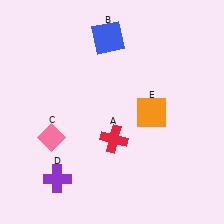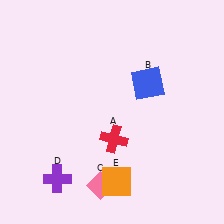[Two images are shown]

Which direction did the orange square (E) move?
The orange square (E) moved down.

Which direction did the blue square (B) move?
The blue square (B) moved down.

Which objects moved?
The objects that moved are: the blue square (B), the pink diamond (C), the orange square (E).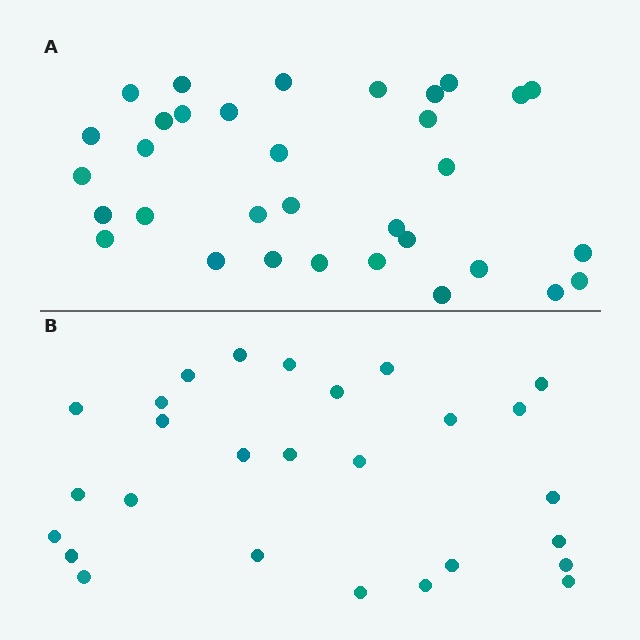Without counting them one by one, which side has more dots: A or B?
Region A (the top region) has more dots.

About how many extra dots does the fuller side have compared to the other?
Region A has about 6 more dots than region B.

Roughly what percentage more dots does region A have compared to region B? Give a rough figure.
About 20% more.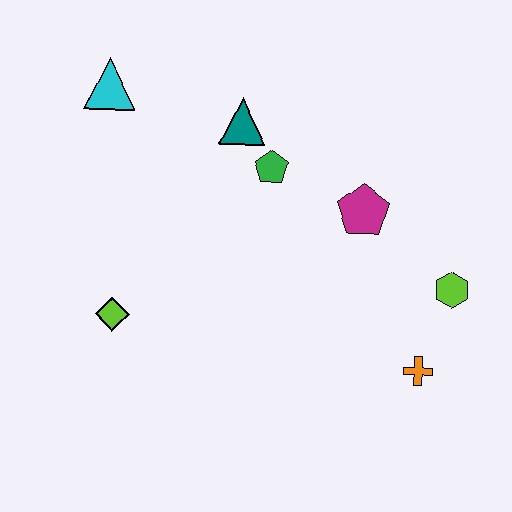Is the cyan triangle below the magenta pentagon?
No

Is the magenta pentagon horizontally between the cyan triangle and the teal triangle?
No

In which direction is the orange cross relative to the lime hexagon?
The orange cross is below the lime hexagon.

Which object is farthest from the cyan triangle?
The orange cross is farthest from the cyan triangle.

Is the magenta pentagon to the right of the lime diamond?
Yes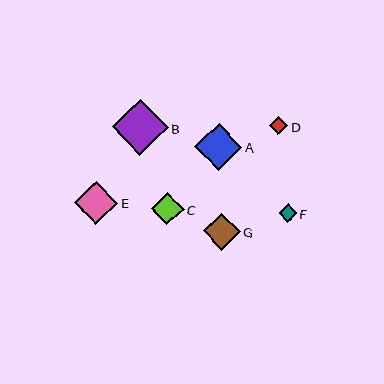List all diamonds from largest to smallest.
From largest to smallest: B, A, E, G, C, F, D.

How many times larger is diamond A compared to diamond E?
Diamond A is approximately 1.1 times the size of diamond E.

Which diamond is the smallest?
Diamond D is the smallest with a size of approximately 18 pixels.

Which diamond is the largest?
Diamond B is the largest with a size of approximately 56 pixels.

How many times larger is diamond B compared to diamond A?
Diamond B is approximately 1.2 times the size of diamond A.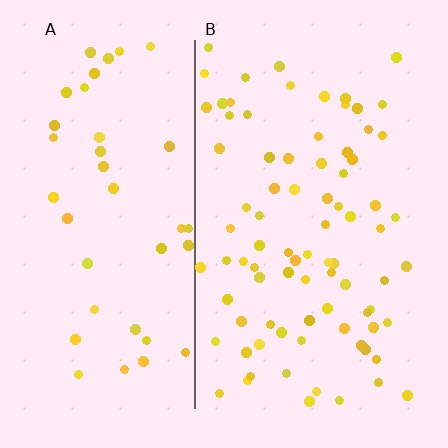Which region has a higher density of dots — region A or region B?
B (the right).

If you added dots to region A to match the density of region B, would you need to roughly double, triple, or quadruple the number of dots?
Approximately double.